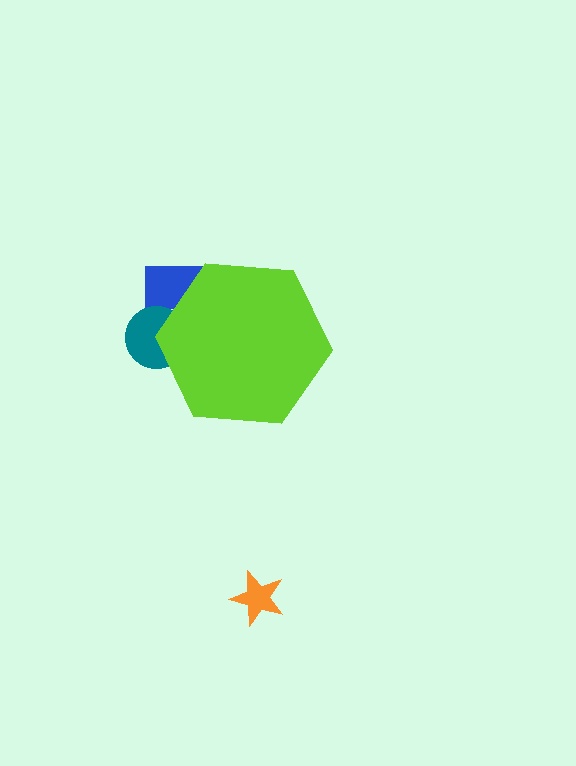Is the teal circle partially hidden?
Yes, the teal circle is partially hidden behind the lime hexagon.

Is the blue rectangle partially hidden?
Yes, the blue rectangle is partially hidden behind the lime hexagon.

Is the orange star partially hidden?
No, the orange star is fully visible.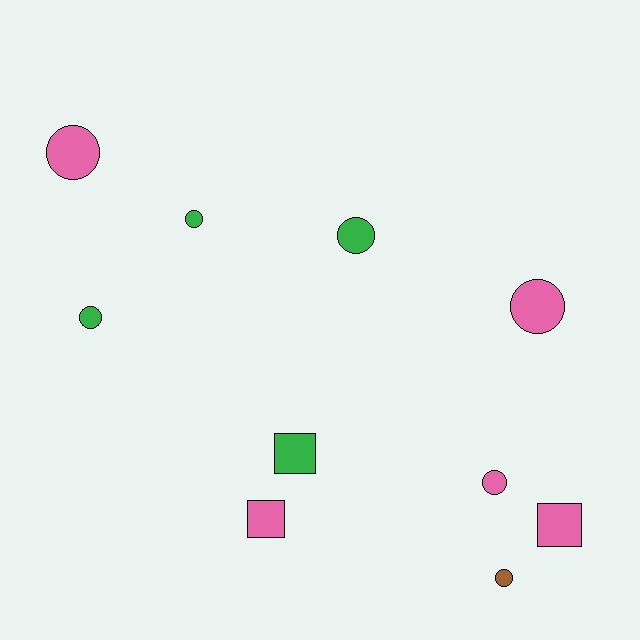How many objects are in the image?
There are 10 objects.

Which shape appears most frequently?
Circle, with 7 objects.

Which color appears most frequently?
Pink, with 5 objects.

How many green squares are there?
There is 1 green square.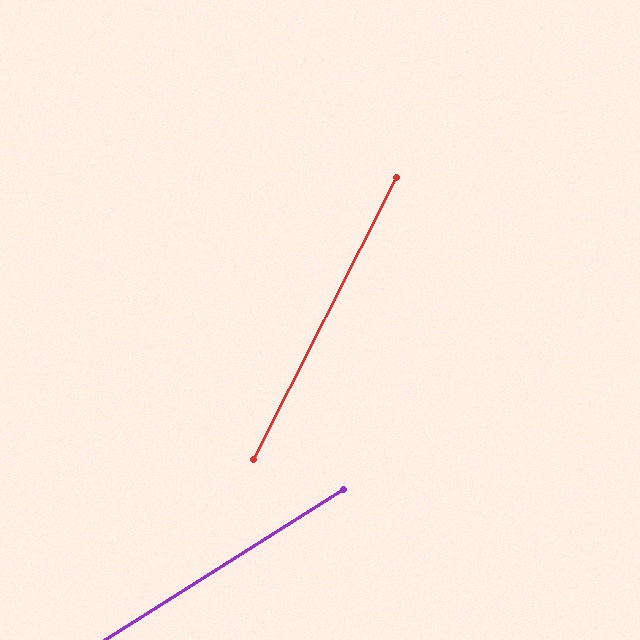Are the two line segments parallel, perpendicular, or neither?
Neither parallel nor perpendicular — they differ by about 31°.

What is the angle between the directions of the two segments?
Approximately 31 degrees.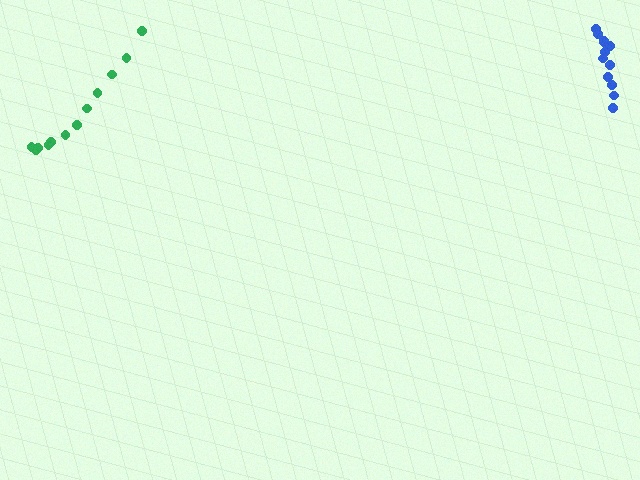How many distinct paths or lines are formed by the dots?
There are 2 distinct paths.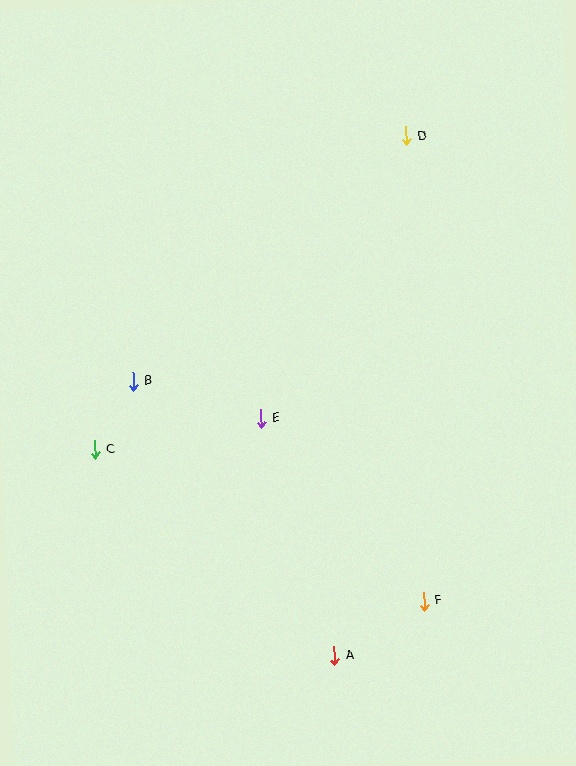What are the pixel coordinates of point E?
Point E is at (261, 418).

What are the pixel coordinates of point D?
Point D is at (406, 136).